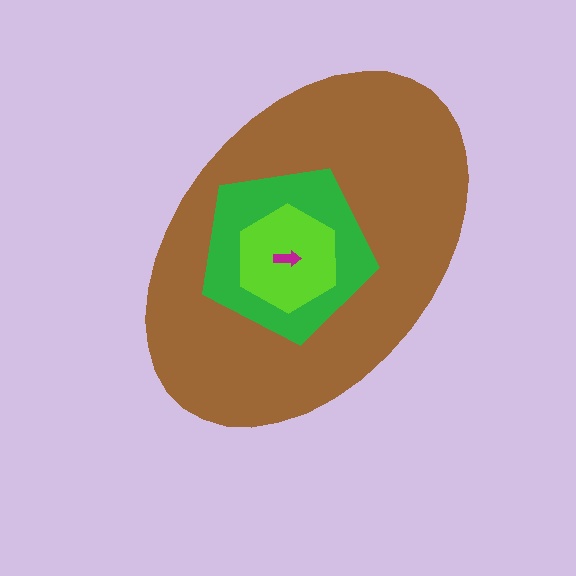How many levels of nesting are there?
4.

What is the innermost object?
The magenta arrow.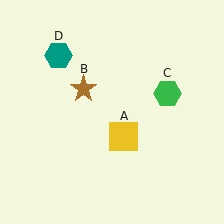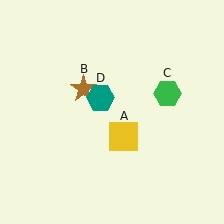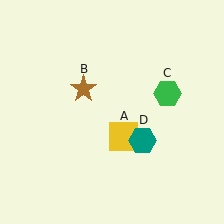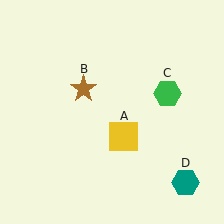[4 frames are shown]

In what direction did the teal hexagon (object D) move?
The teal hexagon (object D) moved down and to the right.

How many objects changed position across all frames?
1 object changed position: teal hexagon (object D).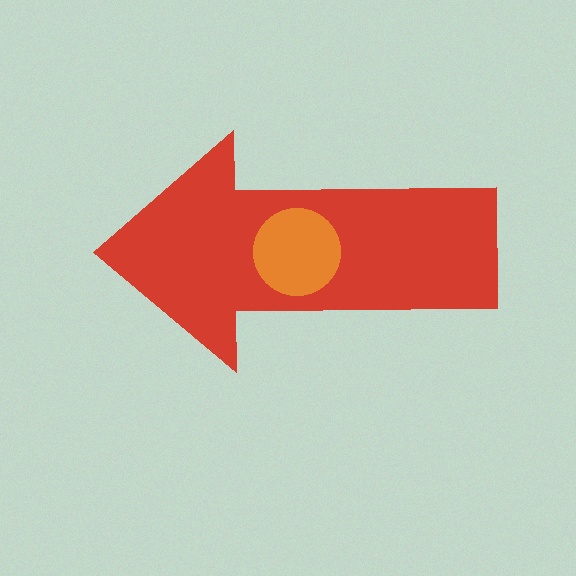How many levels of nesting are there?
2.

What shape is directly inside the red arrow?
The orange circle.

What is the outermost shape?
The red arrow.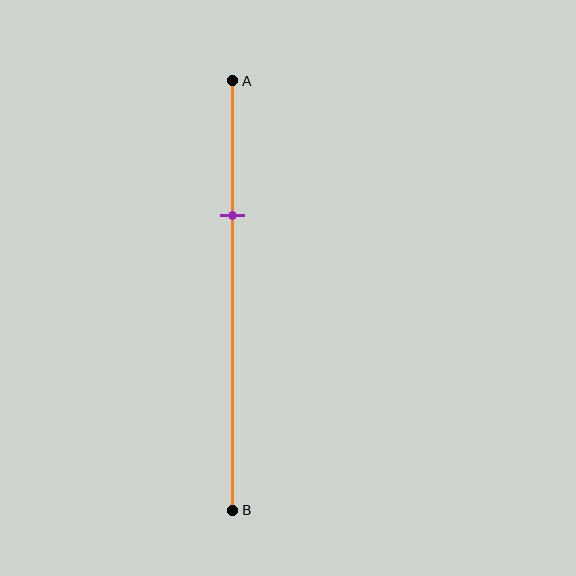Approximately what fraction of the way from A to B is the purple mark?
The purple mark is approximately 30% of the way from A to B.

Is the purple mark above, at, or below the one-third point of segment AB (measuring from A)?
The purple mark is approximately at the one-third point of segment AB.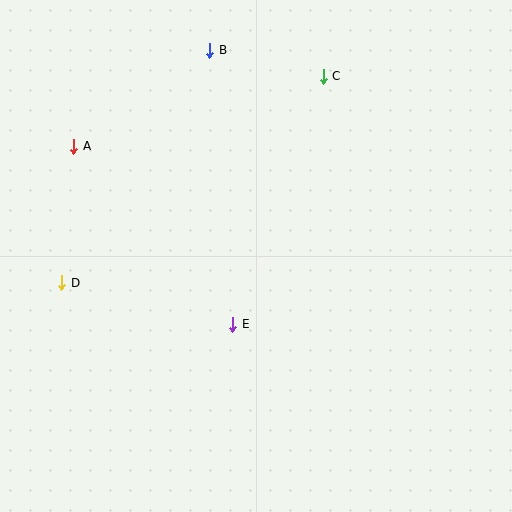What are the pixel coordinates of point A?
Point A is at (74, 146).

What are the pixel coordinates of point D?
Point D is at (62, 283).